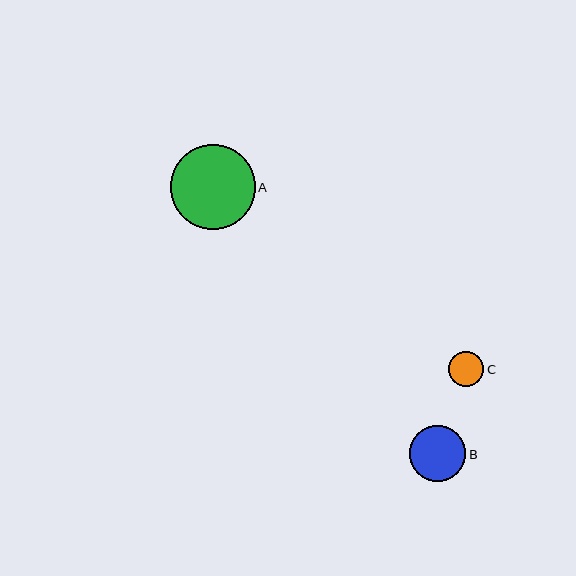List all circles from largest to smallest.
From largest to smallest: A, B, C.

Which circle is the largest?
Circle A is the largest with a size of approximately 85 pixels.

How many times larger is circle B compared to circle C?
Circle B is approximately 1.6 times the size of circle C.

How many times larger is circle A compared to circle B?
Circle A is approximately 1.5 times the size of circle B.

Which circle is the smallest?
Circle C is the smallest with a size of approximately 35 pixels.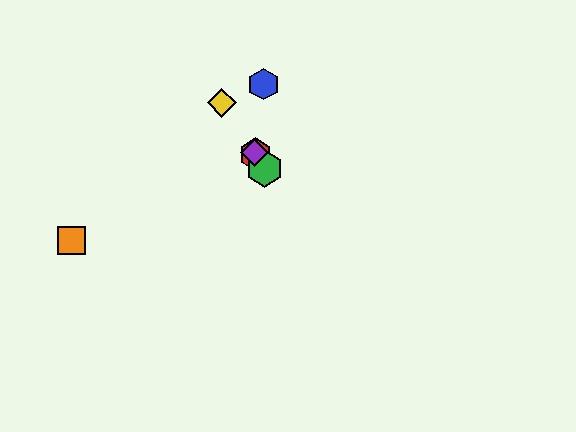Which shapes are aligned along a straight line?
The red hexagon, the green hexagon, the yellow diamond, the purple diamond are aligned along a straight line.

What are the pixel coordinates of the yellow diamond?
The yellow diamond is at (222, 103).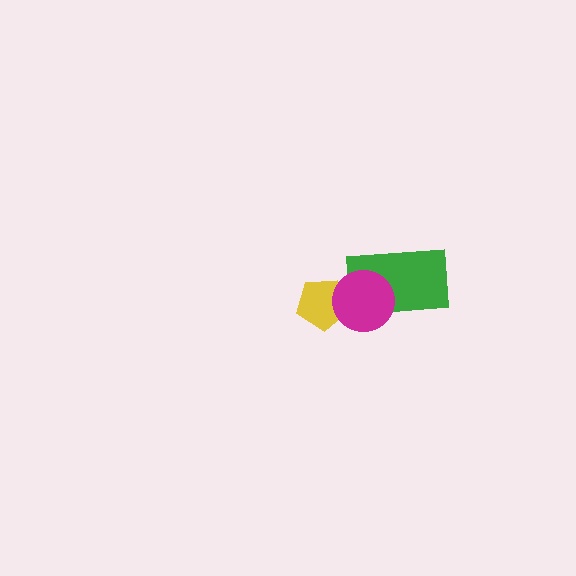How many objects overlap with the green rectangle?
1 object overlaps with the green rectangle.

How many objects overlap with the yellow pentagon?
1 object overlaps with the yellow pentagon.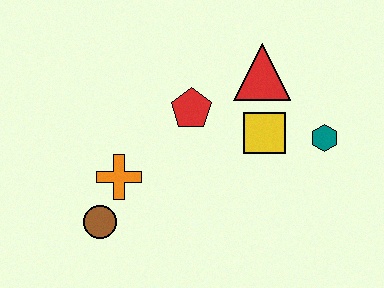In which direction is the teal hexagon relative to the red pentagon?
The teal hexagon is to the right of the red pentagon.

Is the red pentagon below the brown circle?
No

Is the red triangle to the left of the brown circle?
No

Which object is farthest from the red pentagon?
The brown circle is farthest from the red pentagon.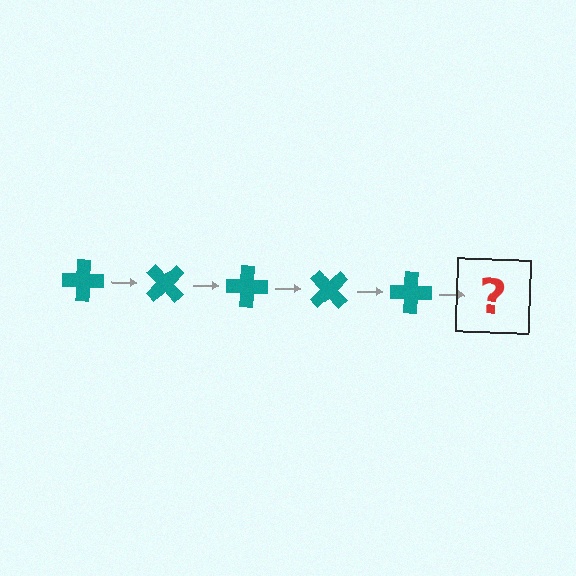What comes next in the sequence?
The next element should be a teal cross rotated 225 degrees.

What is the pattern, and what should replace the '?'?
The pattern is that the cross rotates 45 degrees each step. The '?' should be a teal cross rotated 225 degrees.